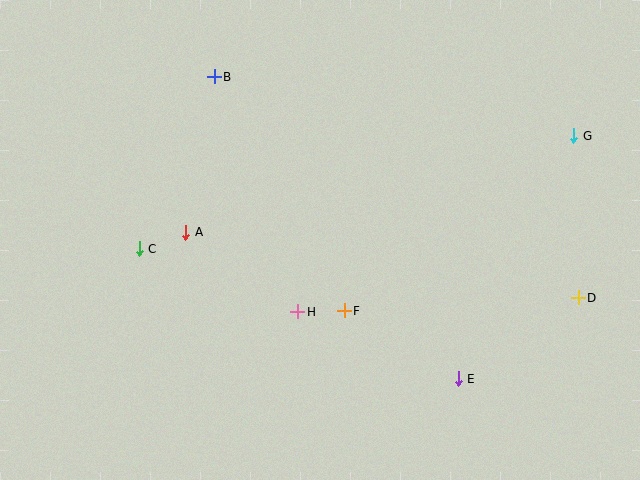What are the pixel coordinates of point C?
Point C is at (139, 249).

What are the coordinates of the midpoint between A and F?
The midpoint between A and F is at (265, 271).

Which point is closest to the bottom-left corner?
Point C is closest to the bottom-left corner.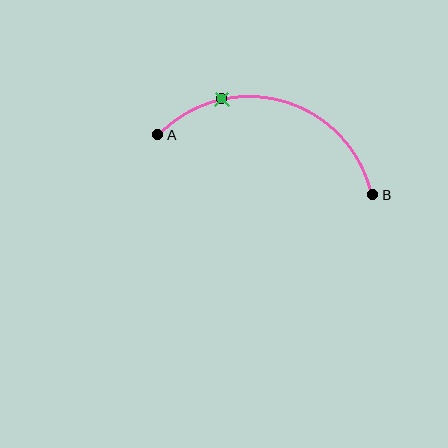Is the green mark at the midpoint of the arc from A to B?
No. The green mark lies on the arc but is closer to endpoint A. The arc midpoint would be at the point on the curve equidistant along the arc from both A and B.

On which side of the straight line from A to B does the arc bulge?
The arc bulges above the straight line connecting A and B.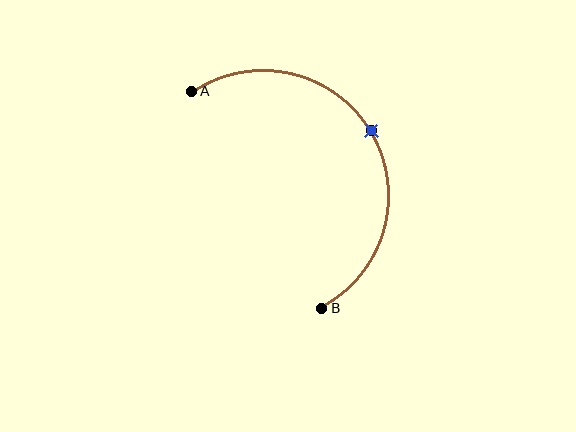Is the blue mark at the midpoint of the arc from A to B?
Yes. The blue mark lies on the arc at equal arc-length from both A and B — it is the arc midpoint.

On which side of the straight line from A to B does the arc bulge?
The arc bulges to the right of the straight line connecting A and B.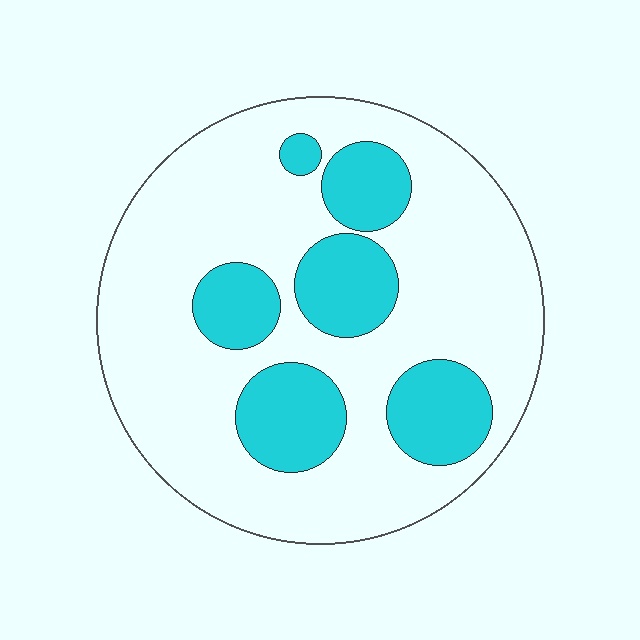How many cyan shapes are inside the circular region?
6.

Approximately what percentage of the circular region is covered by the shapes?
Approximately 25%.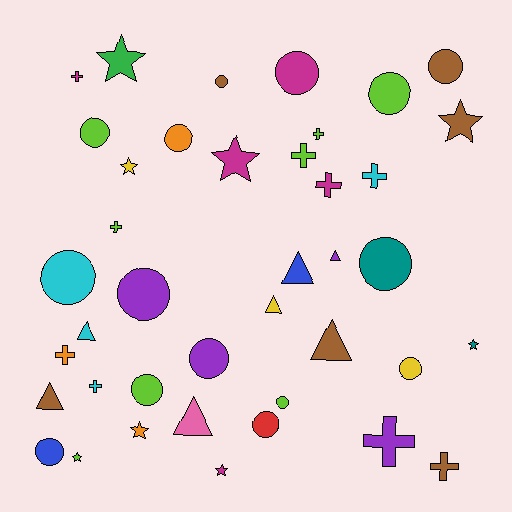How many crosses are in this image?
There are 10 crosses.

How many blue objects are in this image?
There are 2 blue objects.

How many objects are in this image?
There are 40 objects.